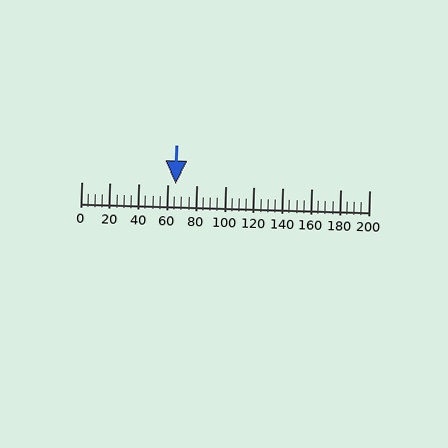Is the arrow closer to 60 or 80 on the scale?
The arrow is closer to 60.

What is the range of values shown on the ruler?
The ruler shows values from 0 to 200.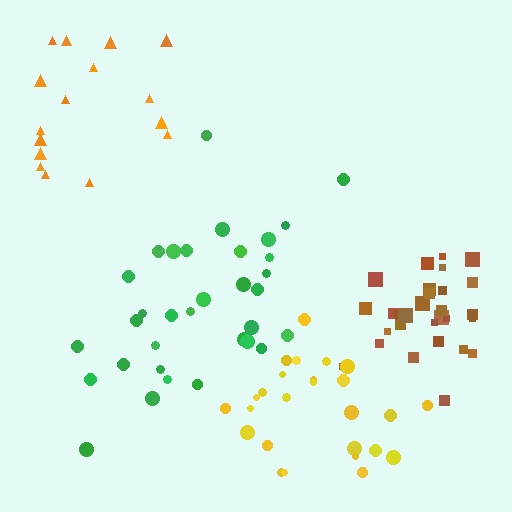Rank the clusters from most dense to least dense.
brown, yellow, green, orange.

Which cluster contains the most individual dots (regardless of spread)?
Green (33).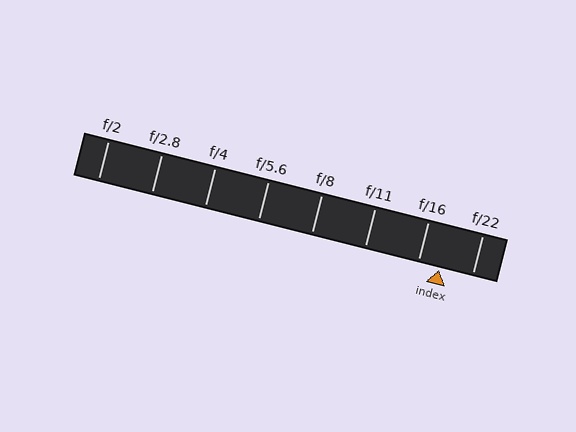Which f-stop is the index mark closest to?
The index mark is closest to f/16.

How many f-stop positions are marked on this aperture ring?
There are 8 f-stop positions marked.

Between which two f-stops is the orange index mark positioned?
The index mark is between f/16 and f/22.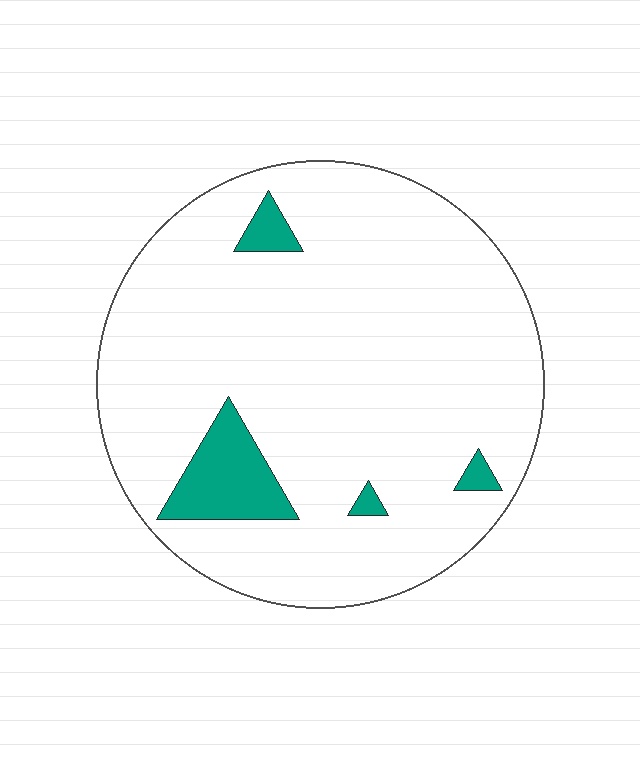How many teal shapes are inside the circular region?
4.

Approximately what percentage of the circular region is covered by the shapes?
Approximately 10%.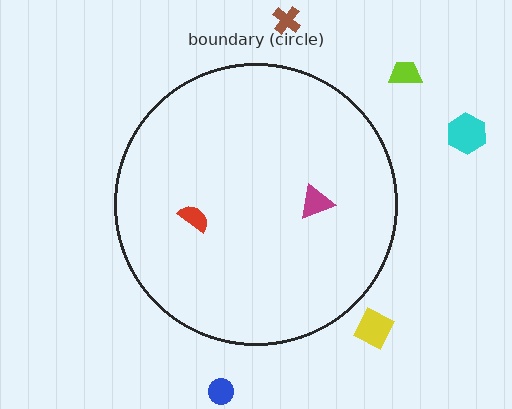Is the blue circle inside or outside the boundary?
Outside.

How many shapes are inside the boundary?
2 inside, 5 outside.